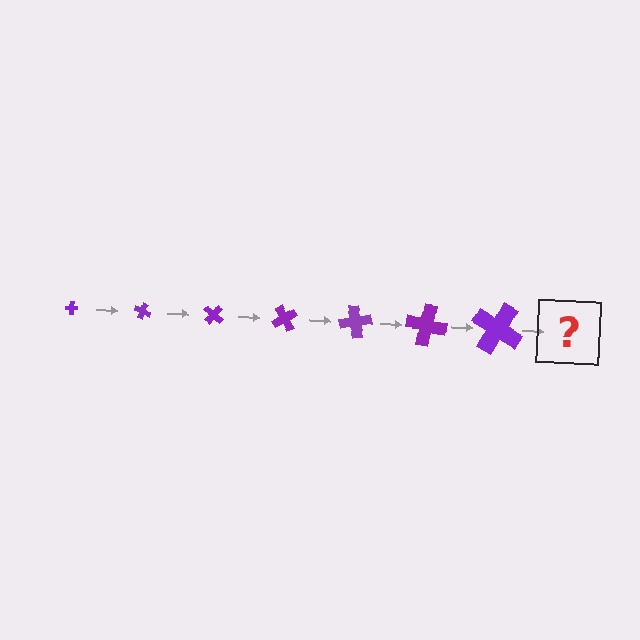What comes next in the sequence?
The next element should be a cross, larger than the previous one and rotated 140 degrees from the start.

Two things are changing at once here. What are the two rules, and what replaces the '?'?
The two rules are that the cross grows larger each step and it rotates 20 degrees each step. The '?' should be a cross, larger than the previous one and rotated 140 degrees from the start.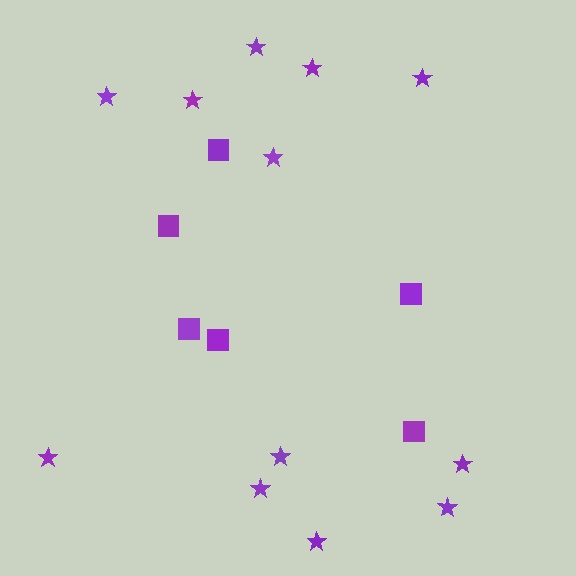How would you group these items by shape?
There are 2 groups: one group of stars (12) and one group of squares (6).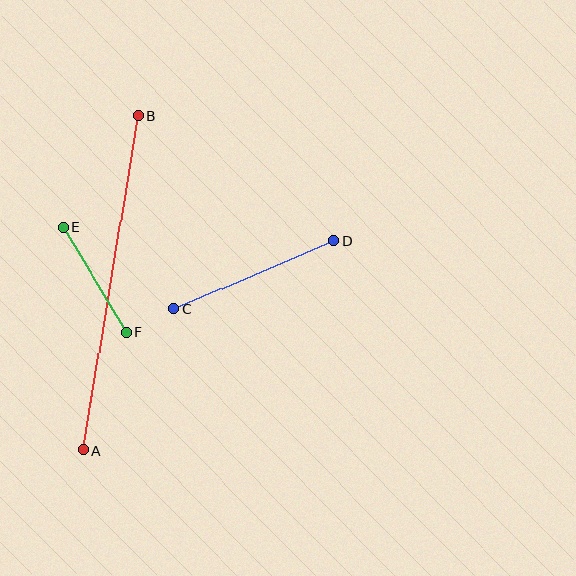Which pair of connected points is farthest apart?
Points A and B are farthest apart.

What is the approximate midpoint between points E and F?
The midpoint is at approximately (95, 280) pixels.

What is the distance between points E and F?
The distance is approximately 122 pixels.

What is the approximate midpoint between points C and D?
The midpoint is at approximately (254, 275) pixels.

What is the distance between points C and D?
The distance is approximately 174 pixels.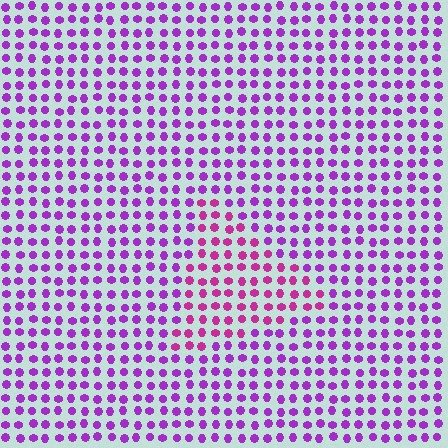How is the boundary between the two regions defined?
The boundary is defined purely by a slight shift in hue (about 30 degrees). Spacing, size, and orientation are identical on both sides.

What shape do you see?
I see a triangle.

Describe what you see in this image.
The image is filled with small purple elements in a uniform arrangement. A triangle-shaped region is visible where the elements are tinted to a slightly different hue, forming a subtle color boundary.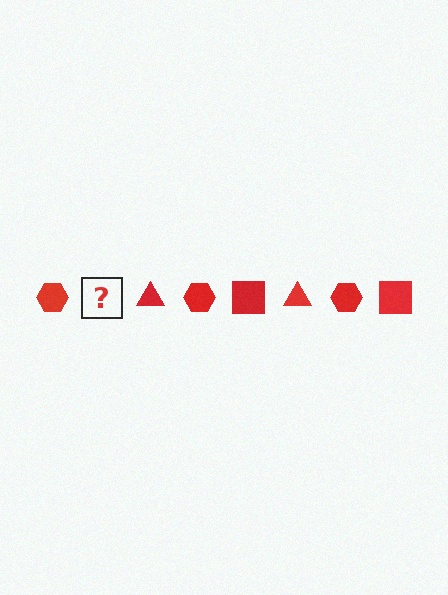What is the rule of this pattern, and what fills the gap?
The rule is that the pattern cycles through hexagon, square, triangle shapes in red. The gap should be filled with a red square.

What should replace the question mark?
The question mark should be replaced with a red square.